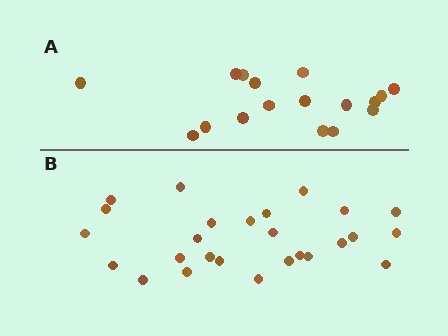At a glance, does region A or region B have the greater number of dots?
Region B (the bottom region) has more dots.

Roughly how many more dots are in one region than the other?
Region B has roughly 8 or so more dots than region A.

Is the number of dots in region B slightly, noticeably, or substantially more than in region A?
Region B has substantially more. The ratio is roughly 1.5 to 1.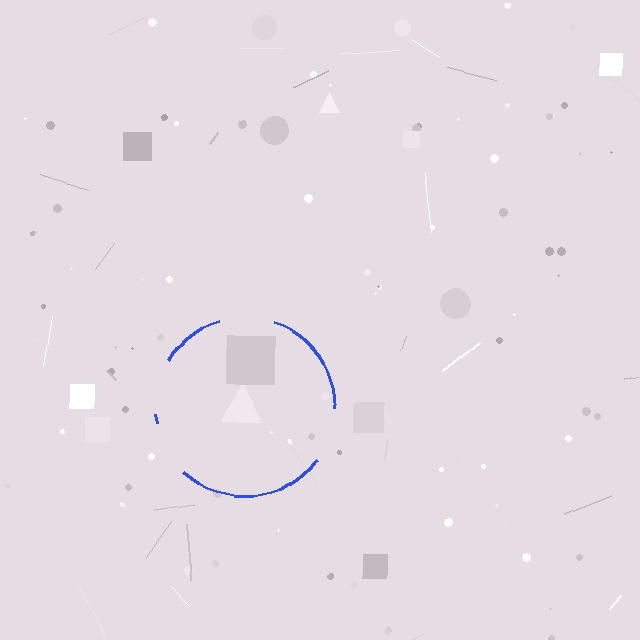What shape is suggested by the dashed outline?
The dashed outline suggests a circle.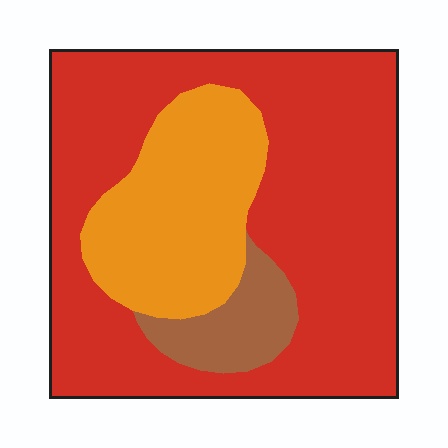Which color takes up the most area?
Red, at roughly 65%.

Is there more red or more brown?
Red.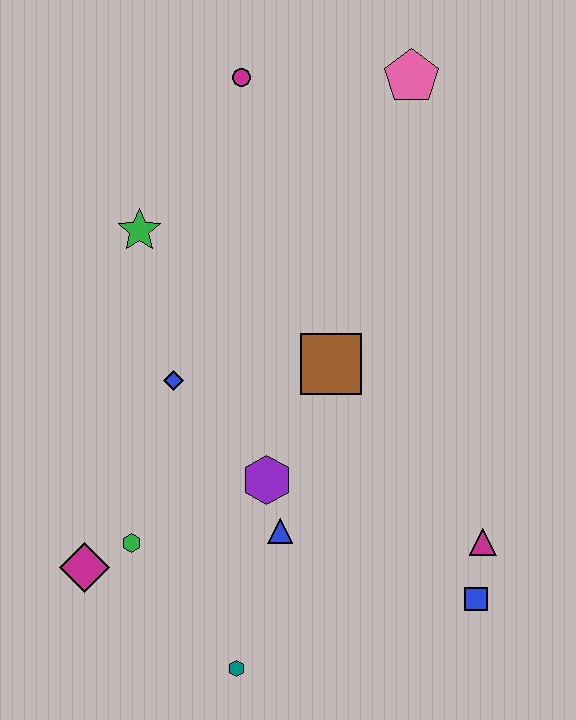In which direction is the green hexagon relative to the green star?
The green hexagon is below the green star.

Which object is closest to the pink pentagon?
The magenta circle is closest to the pink pentagon.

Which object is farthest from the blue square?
The magenta circle is farthest from the blue square.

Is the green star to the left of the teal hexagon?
Yes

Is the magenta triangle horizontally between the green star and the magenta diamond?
No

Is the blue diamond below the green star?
Yes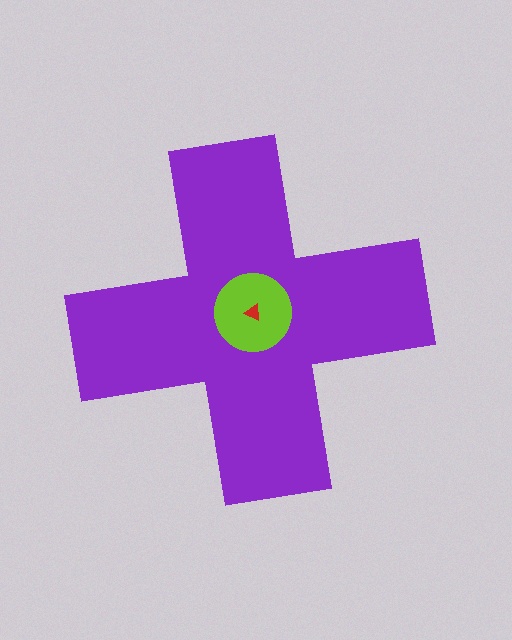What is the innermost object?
The red triangle.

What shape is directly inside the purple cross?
The lime circle.